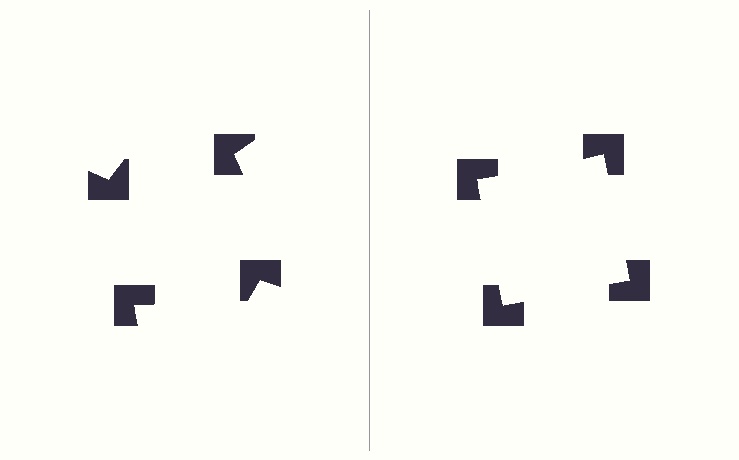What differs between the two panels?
The notched squares are positioned identically on both sides; only the wedge orientations differ. On the right they align to a square; on the left they are misaligned.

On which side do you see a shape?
An illusory square appears on the right side. On the left side the wedge cuts are rotated, so no coherent shape forms.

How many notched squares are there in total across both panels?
8 — 4 on each side.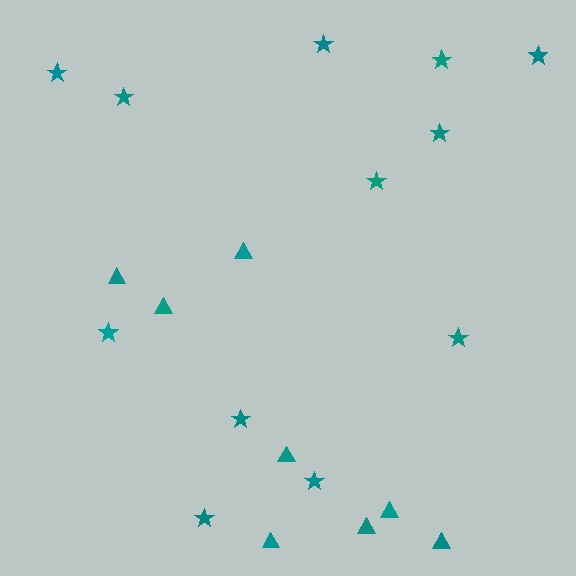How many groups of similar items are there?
There are 2 groups: one group of stars (12) and one group of triangles (8).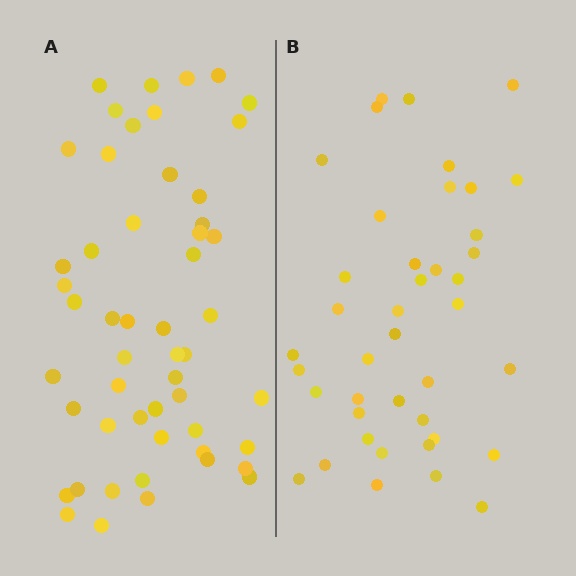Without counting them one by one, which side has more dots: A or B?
Region A (the left region) has more dots.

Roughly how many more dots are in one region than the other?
Region A has roughly 12 or so more dots than region B.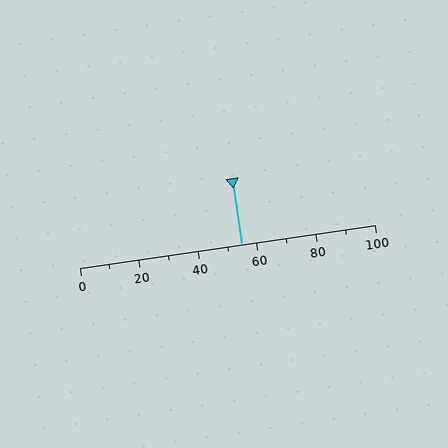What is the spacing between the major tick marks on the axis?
The major ticks are spaced 20 apart.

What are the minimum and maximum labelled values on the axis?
The axis runs from 0 to 100.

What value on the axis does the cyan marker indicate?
The marker indicates approximately 55.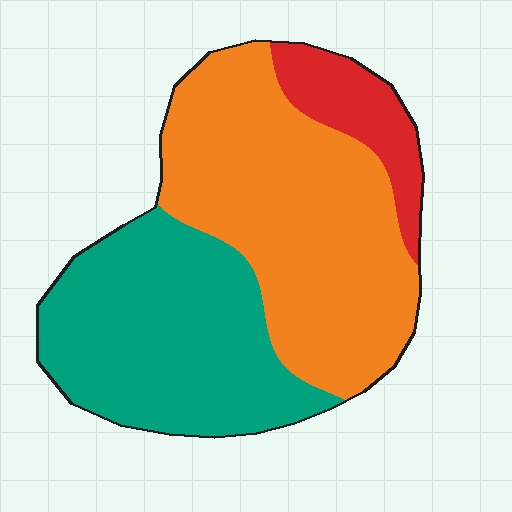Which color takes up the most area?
Orange, at roughly 50%.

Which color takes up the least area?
Red, at roughly 10%.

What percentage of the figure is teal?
Teal takes up about two fifths (2/5) of the figure.